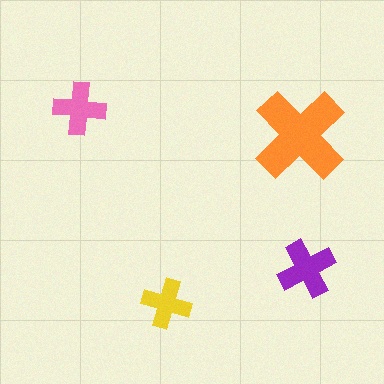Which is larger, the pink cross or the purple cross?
The purple one.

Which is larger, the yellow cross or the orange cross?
The orange one.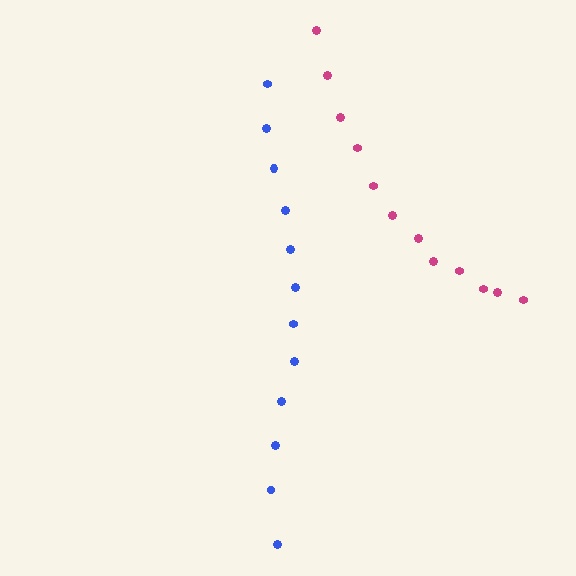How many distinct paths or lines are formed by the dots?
There are 2 distinct paths.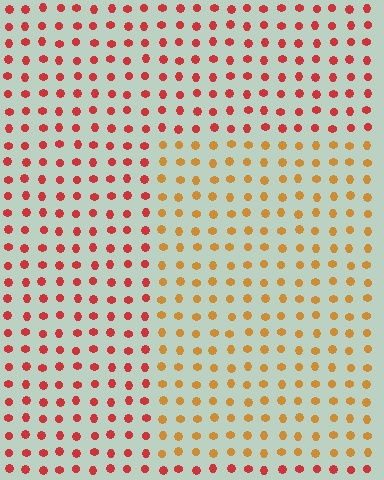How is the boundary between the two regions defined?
The boundary is defined purely by a slight shift in hue (about 38 degrees). Spacing, size, and orientation are identical on both sides.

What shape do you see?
I see a rectangle.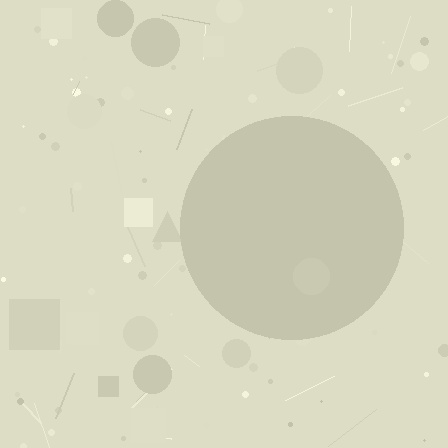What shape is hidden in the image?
A circle is hidden in the image.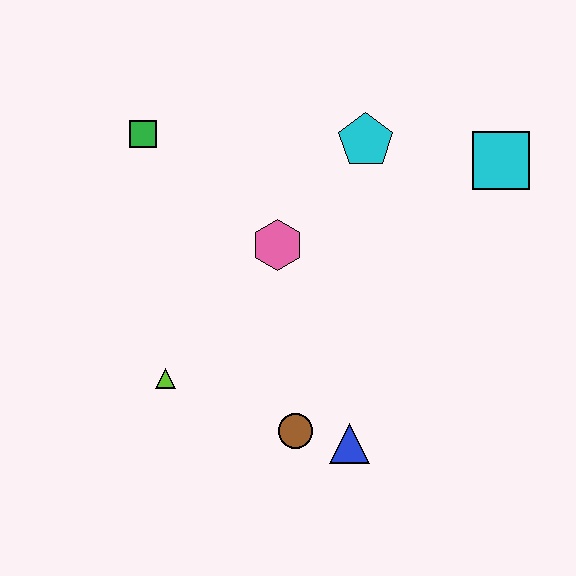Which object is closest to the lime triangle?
The brown circle is closest to the lime triangle.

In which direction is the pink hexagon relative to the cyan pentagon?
The pink hexagon is below the cyan pentagon.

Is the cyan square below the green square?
Yes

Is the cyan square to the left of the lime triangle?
No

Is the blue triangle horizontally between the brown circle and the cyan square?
Yes